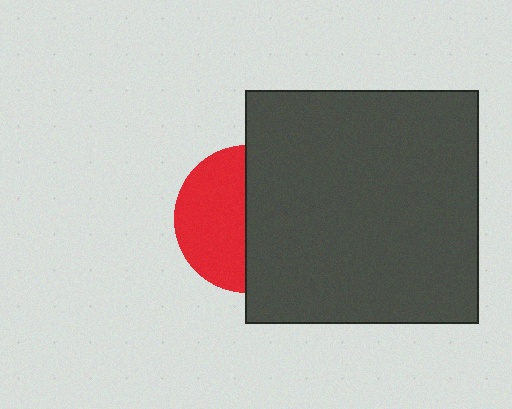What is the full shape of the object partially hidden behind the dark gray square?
The partially hidden object is a red circle.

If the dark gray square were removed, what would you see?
You would see the complete red circle.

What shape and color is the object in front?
The object in front is a dark gray square.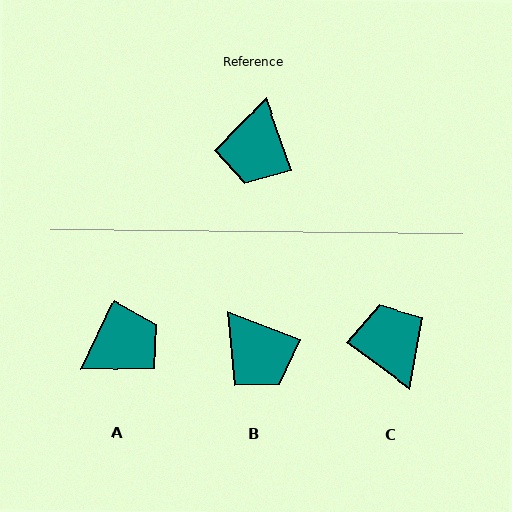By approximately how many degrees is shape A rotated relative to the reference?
Approximately 135 degrees counter-clockwise.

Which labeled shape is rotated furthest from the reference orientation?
C, about 147 degrees away.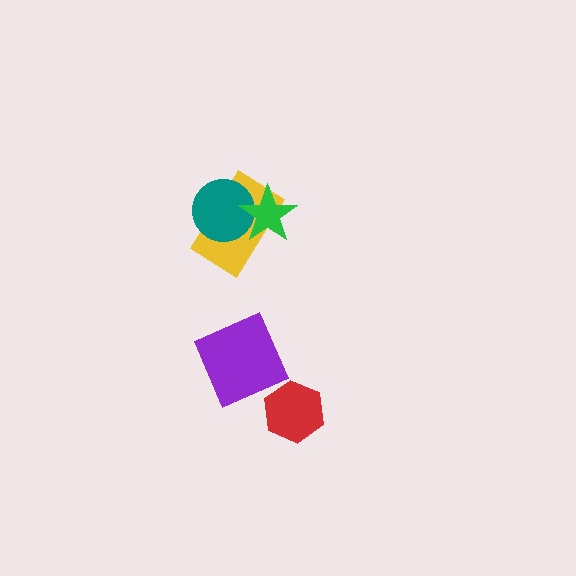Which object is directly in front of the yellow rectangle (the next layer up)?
The teal circle is directly in front of the yellow rectangle.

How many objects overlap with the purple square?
0 objects overlap with the purple square.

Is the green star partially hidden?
No, no other shape covers it.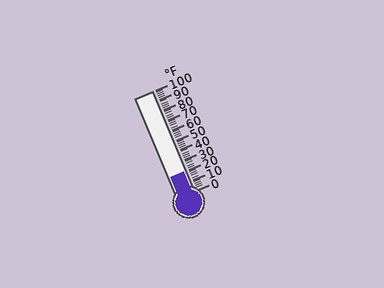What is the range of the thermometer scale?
The thermometer scale ranges from 0°F to 100°F.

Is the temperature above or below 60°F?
The temperature is below 60°F.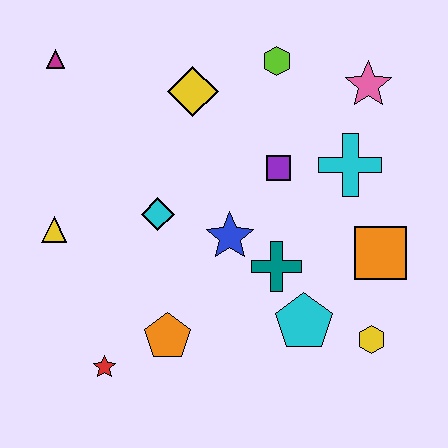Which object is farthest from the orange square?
The magenta triangle is farthest from the orange square.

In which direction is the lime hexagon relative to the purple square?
The lime hexagon is above the purple square.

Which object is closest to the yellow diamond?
The lime hexagon is closest to the yellow diamond.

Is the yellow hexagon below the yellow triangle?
Yes